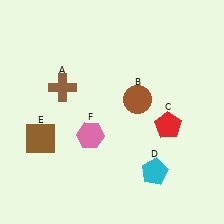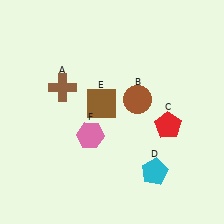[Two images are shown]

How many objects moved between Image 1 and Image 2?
1 object moved between the two images.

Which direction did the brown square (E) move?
The brown square (E) moved right.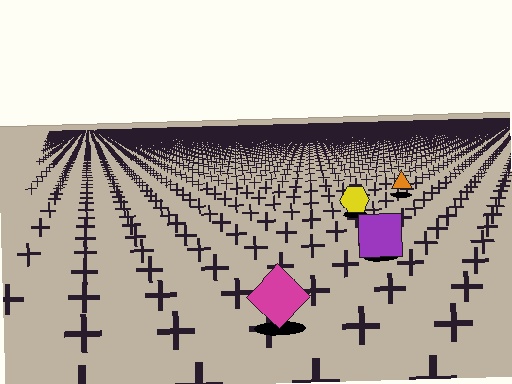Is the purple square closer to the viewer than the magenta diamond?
No. The magenta diamond is closer — you can tell from the texture gradient: the ground texture is coarser near it.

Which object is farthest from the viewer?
The orange triangle is farthest from the viewer. It appears smaller and the ground texture around it is denser.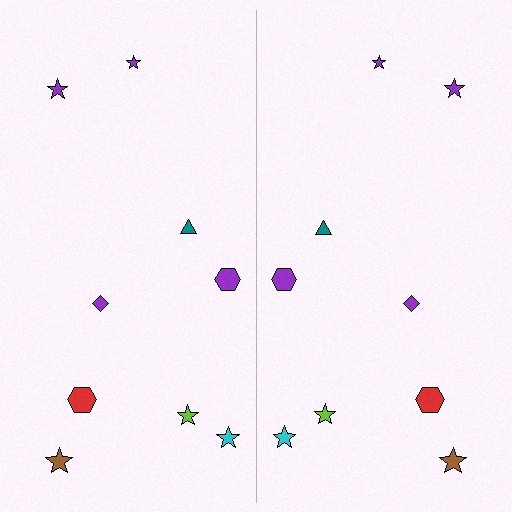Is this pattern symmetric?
Yes, this pattern has bilateral (reflection) symmetry.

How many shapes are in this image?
There are 18 shapes in this image.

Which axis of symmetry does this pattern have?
The pattern has a vertical axis of symmetry running through the center of the image.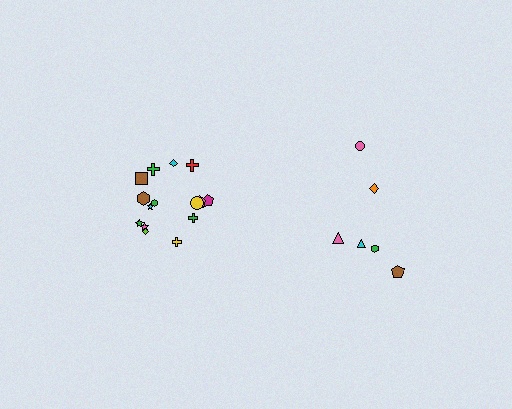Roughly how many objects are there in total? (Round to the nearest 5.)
Roughly 20 objects in total.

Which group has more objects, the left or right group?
The left group.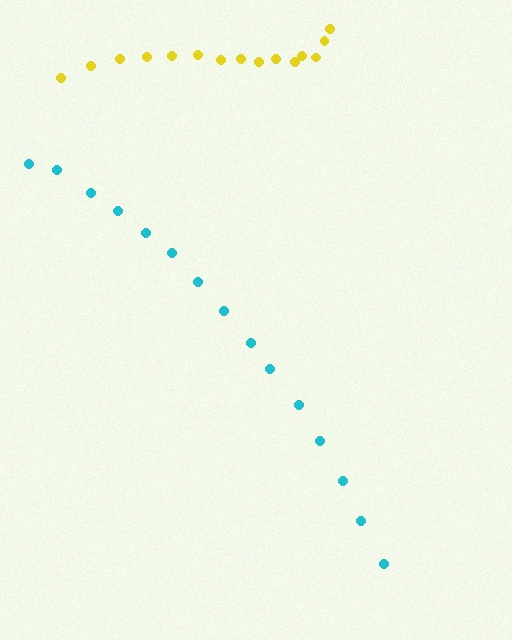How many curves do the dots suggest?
There are 2 distinct paths.